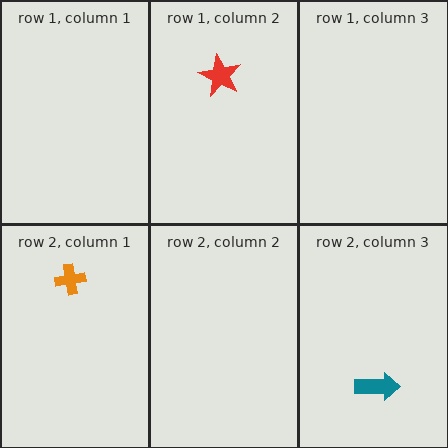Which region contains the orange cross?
The row 2, column 1 region.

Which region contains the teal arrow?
The row 2, column 3 region.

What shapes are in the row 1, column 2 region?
The red star.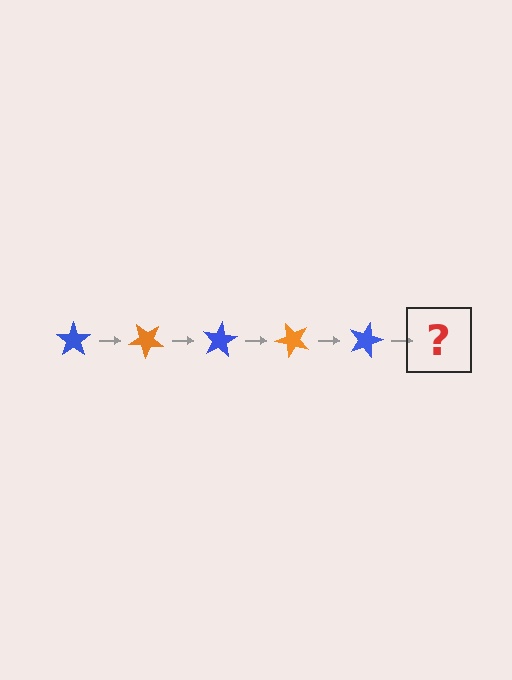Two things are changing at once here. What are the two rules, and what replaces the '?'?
The two rules are that it rotates 40 degrees each step and the color cycles through blue and orange. The '?' should be an orange star, rotated 200 degrees from the start.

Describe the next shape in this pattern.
It should be an orange star, rotated 200 degrees from the start.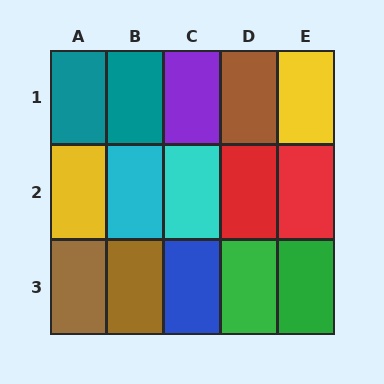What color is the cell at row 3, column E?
Green.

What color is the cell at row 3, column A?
Brown.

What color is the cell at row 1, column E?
Yellow.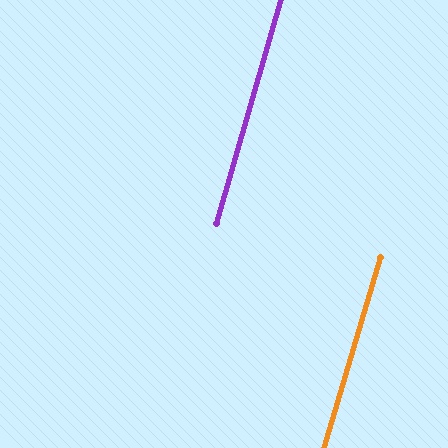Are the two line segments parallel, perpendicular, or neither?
Parallel — their directions differ by only 0.6°.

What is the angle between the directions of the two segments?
Approximately 1 degree.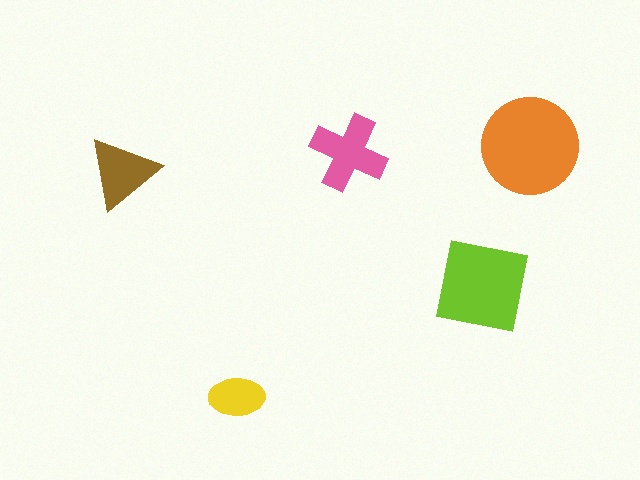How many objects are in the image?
There are 5 objects in the image.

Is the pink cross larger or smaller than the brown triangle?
Larger.